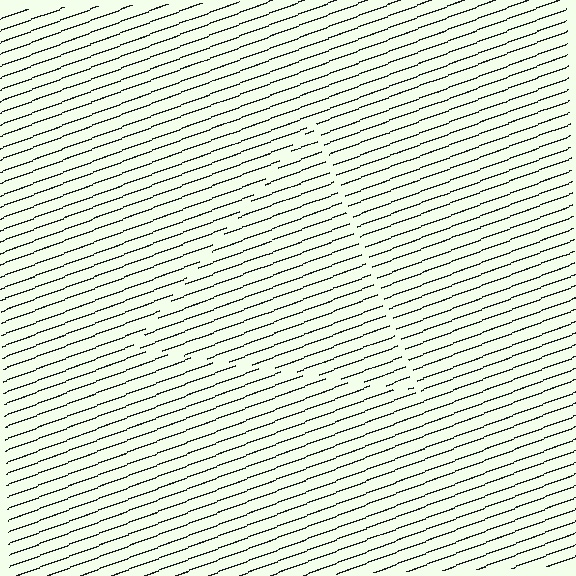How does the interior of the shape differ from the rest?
The interior of the shape contains the same grating, shifted by half a period — the contour is defined by the phase discontinuity where line-ends from the inner and outer gratings abut.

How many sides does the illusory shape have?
3 sides — the line-ends trace a triangle.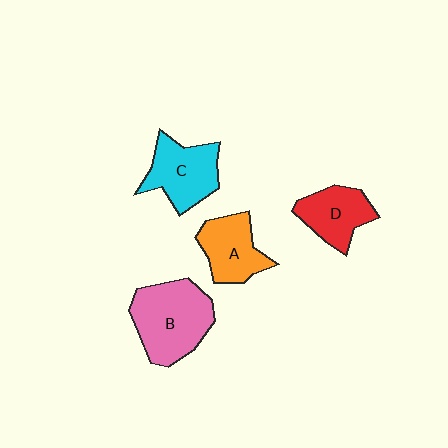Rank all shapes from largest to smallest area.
From largest to smallest: B (pink), C (cyan), A (orange), D (red).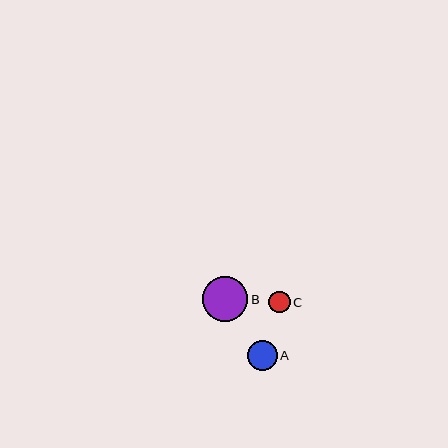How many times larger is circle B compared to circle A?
Circle B is approximately 1.5 times the size of circle A.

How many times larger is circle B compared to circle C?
Circle B is approximately 2.1 times the size of circle C.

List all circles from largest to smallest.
From largest to smallest: B, A, C.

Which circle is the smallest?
Circle C is the smallest with a size of approximately 21 pixels.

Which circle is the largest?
Circle B is the largest with a size of approximately 45 pixels.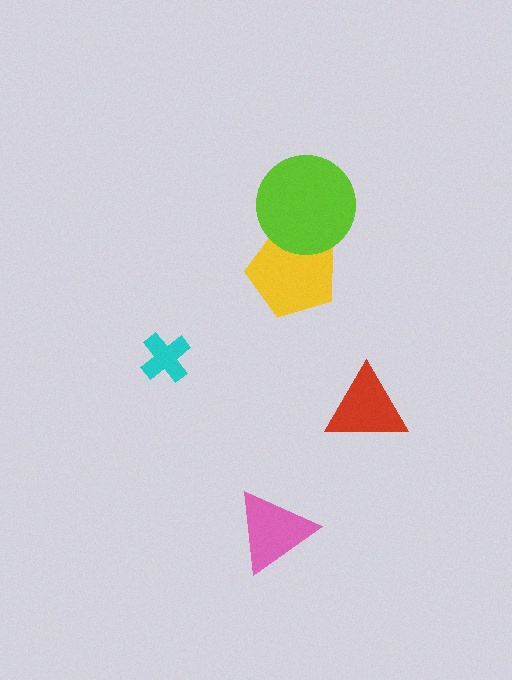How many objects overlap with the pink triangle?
0 objects overlap with the pink triangle.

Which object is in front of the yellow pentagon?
The lime circle is in front of the yellow pentagon.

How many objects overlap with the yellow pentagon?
1 object overlaps with the yellow pentagon.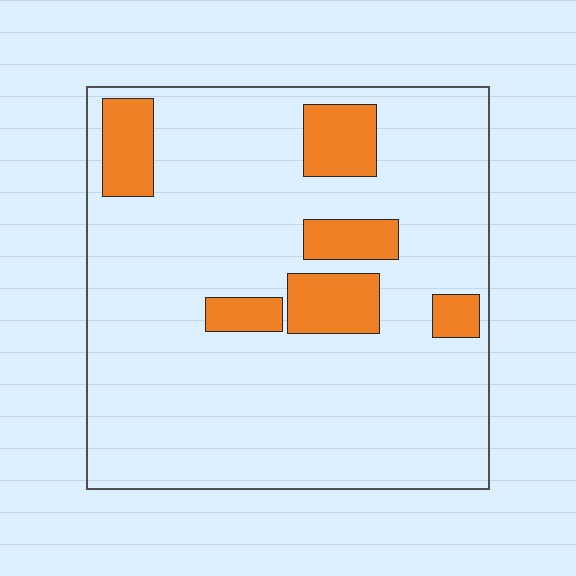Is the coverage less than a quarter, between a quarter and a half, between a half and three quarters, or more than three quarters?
Less than a quarter.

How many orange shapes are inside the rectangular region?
6.